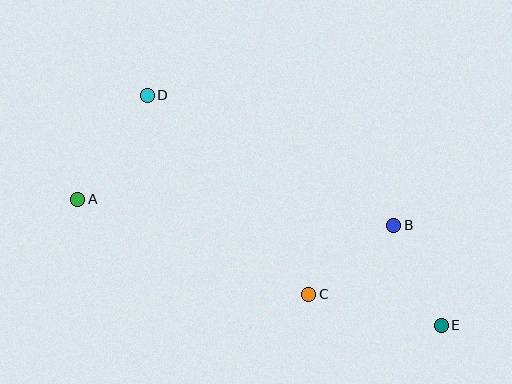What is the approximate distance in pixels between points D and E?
The distance between D and E is approximately 373 pixels.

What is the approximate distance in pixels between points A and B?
The distance between A and B is approximately 317 pixels.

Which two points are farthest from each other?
Points A and E are farthest from each other.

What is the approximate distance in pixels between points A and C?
The distance between A and C is approximately 250 pixels.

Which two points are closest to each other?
Points B and C are closest to each other.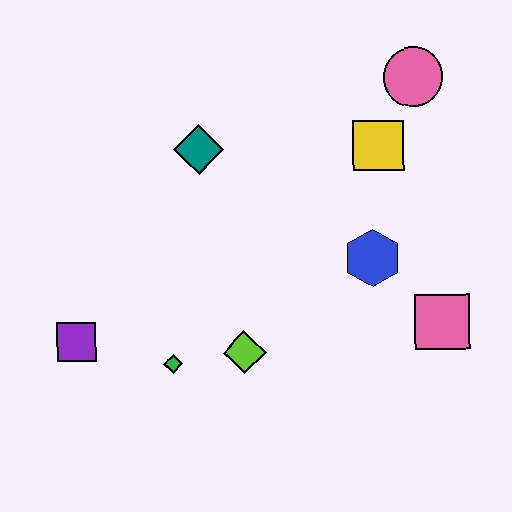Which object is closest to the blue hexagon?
The pink square is closest to the blue hexagon.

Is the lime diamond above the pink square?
No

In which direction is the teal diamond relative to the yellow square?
The teal diamond is to the left of the yellow square.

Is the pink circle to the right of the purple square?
Yes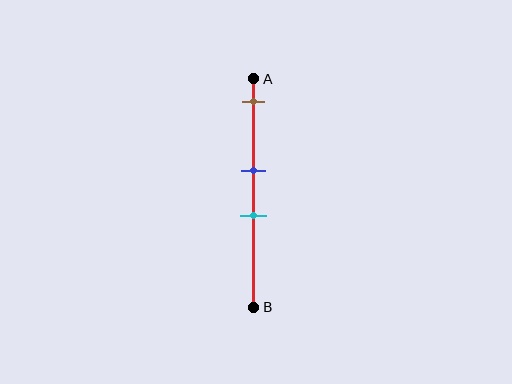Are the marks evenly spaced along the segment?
No, the marks are not evenly spaced.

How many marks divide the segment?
There are 3 marks dividing the segment.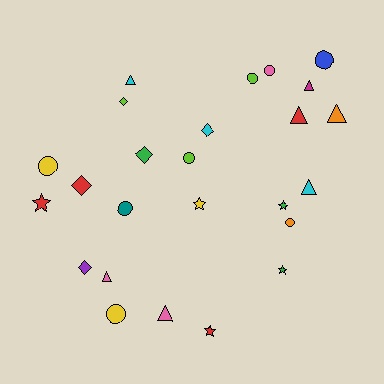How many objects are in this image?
There are 25 objects.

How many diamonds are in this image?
There are 5 diamonds.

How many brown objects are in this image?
There are no brown objects.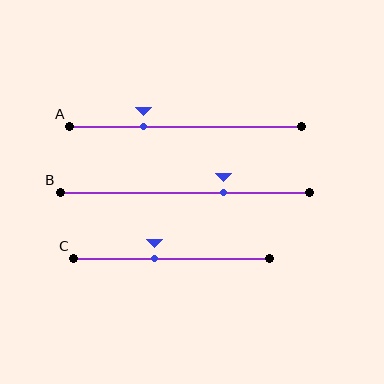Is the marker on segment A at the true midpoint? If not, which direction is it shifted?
No, the marker on segment A is shifted to the left by about 18% of the segment length.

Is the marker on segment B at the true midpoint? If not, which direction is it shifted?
No, the marker on segment B is shifted to the right by about 15% of the segment length.